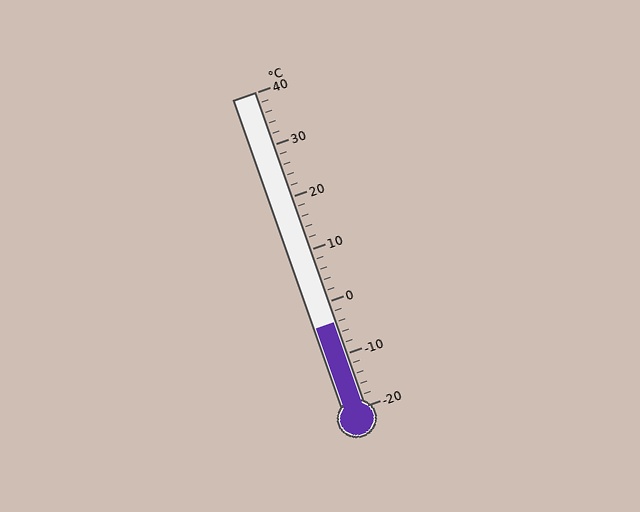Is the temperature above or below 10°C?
The temperature is below 10°C.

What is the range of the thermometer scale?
The thermometer scale ranges from -20°C to 40°C.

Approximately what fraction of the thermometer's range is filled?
The thermometer is filled to approximately 25% of its range.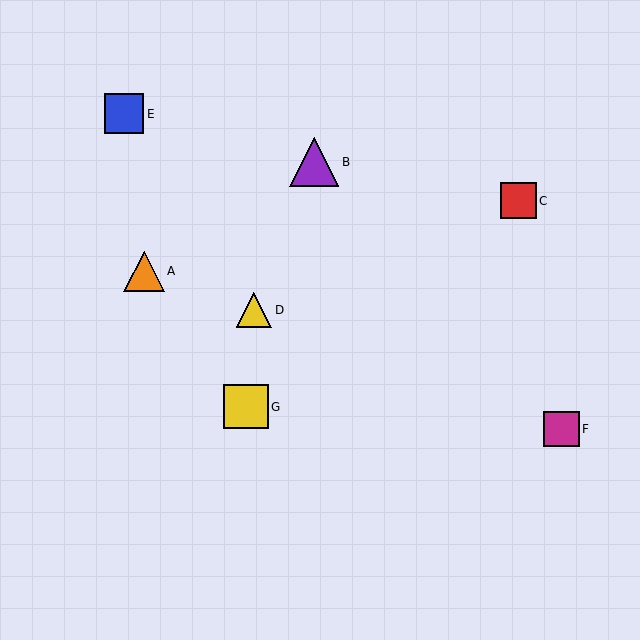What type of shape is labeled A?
Shape A is an orange triangle.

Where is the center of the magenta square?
The center of the magenta square is at (562, 429).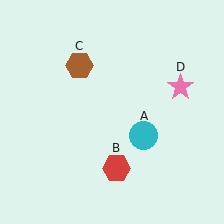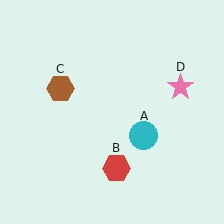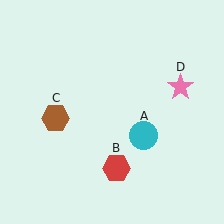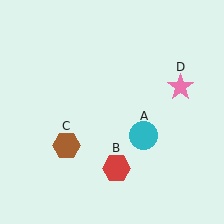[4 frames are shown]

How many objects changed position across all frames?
1 object changed position: brown hexagon (object C).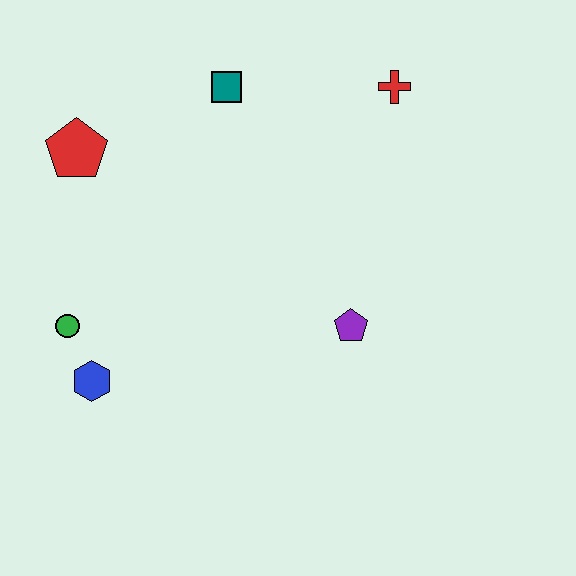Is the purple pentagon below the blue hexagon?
No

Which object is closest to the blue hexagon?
The green circle is closest to the blue hexagon.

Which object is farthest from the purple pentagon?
The red pentagon is farthest from the purple pentagon.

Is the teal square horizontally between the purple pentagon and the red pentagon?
Yes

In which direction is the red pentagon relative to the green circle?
The red pentagon is above the green circle.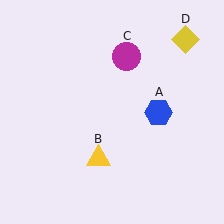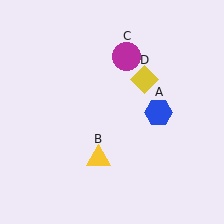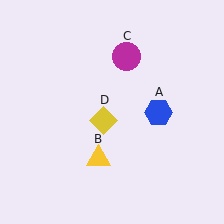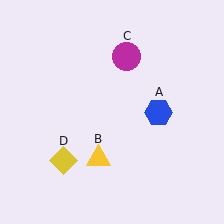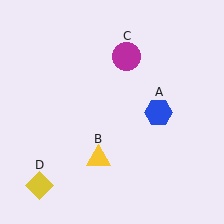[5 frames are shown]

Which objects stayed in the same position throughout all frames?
Blue hexagon (object A) and yellow triangle (object B) and magenta circle (object C) remained stationary.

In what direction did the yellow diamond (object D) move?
The yellow diamond (object D) moved down and to the left.